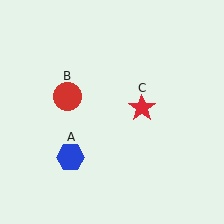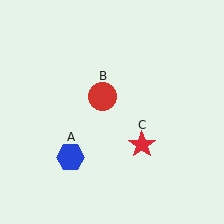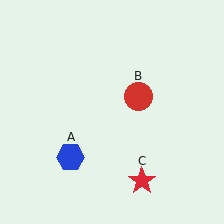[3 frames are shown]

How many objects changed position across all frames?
2 objects changed position: red circle (object B), red star (object C).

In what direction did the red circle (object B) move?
The red circle (object B) moved right.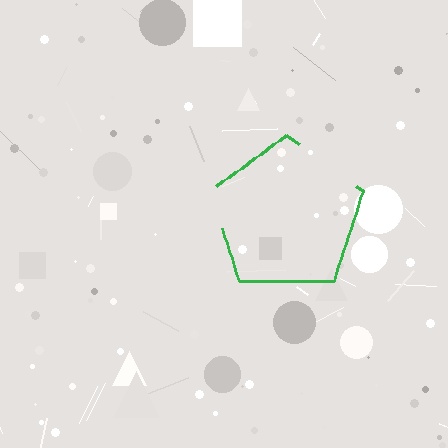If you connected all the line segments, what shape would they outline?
They would outline a pentagon.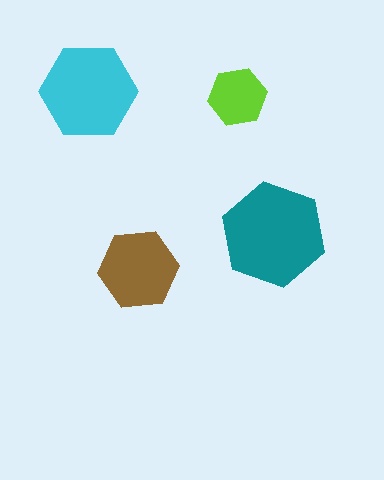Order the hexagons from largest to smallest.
the teal one, the cyan one, the brown one, the lime one.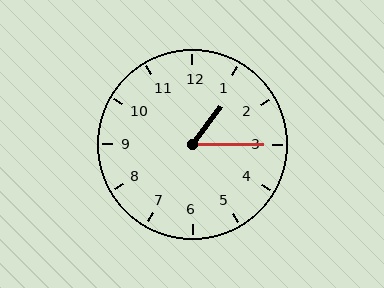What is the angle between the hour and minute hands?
Approximately 52 degrees.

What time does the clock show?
1:15.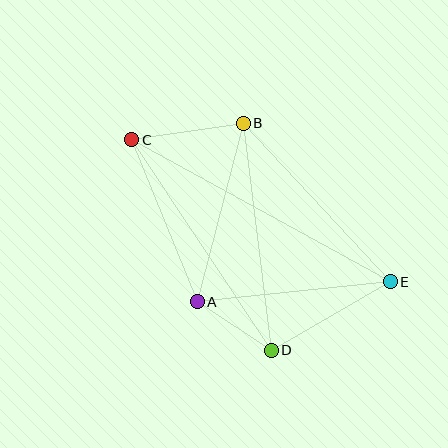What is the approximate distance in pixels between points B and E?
The distance between B and E is approximately 216 pixels.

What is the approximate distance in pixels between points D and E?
The distance between D and E is approximately 137 pixels.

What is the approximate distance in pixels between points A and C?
The distance between A and C is approximately 175 pixels.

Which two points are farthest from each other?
Points C and E are farthest from each other.